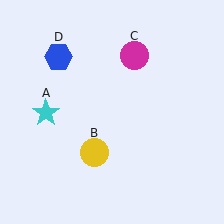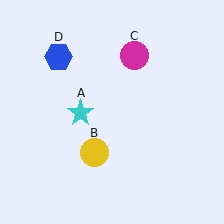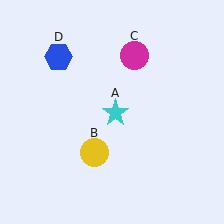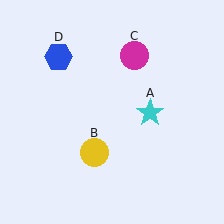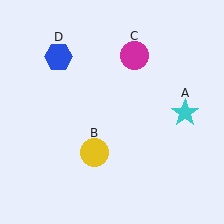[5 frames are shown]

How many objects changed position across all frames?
1 object changed position: cyan star (object A).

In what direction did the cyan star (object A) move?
The cyan star (object A) moved right.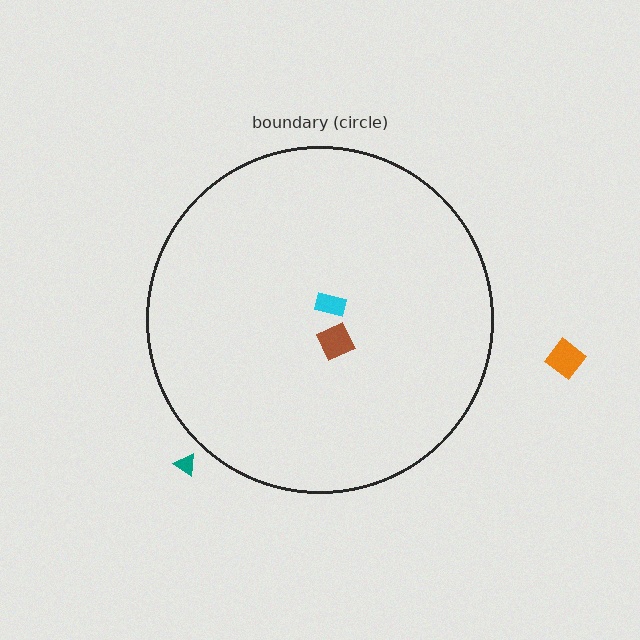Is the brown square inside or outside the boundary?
Inside.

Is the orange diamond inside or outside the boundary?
Outside.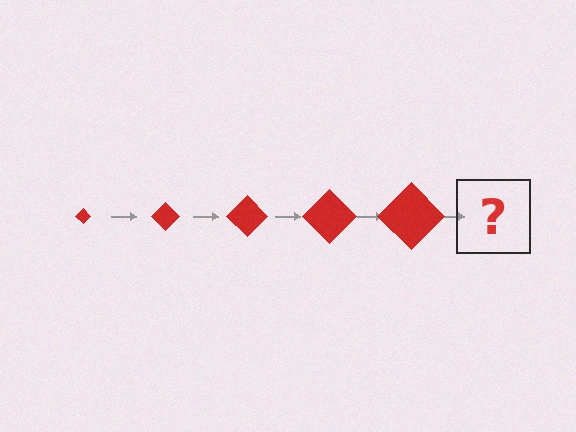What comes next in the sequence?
The next element should be a red diamond, larger than the previous one.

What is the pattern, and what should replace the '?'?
The pattern is that the diamond gets progressively larger each step. The '?' should be a red diamond, larger than the previous one.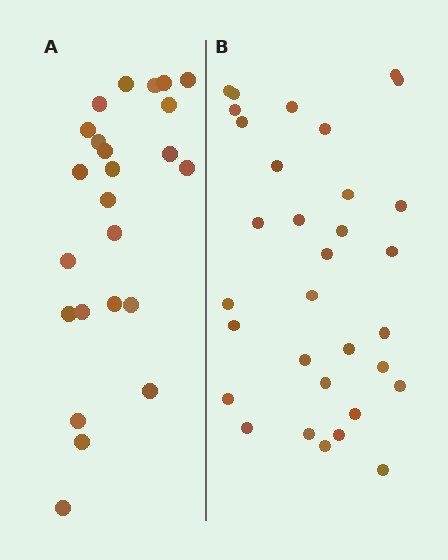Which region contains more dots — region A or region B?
Region B (the right region) has more dots.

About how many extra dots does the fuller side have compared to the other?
Region B has roughly 8 or so more dots than region A.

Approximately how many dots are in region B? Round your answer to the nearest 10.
About 30 dots. (The exact count is 32, which rounds to 30.)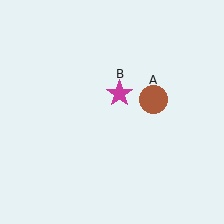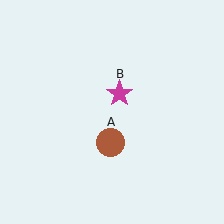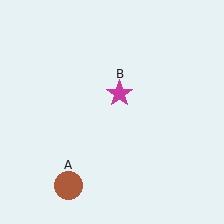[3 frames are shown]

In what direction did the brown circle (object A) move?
The brown circle (object A) moved down and to the left.